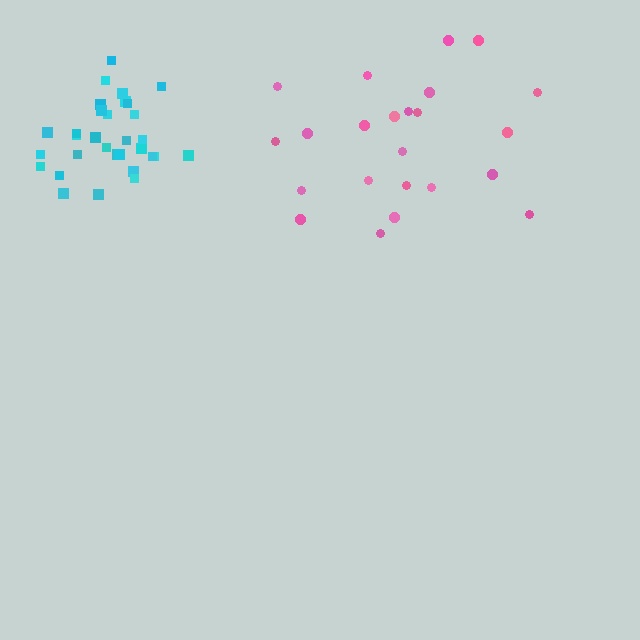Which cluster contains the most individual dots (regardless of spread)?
Cyan (31).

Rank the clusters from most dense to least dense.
cyan, pink.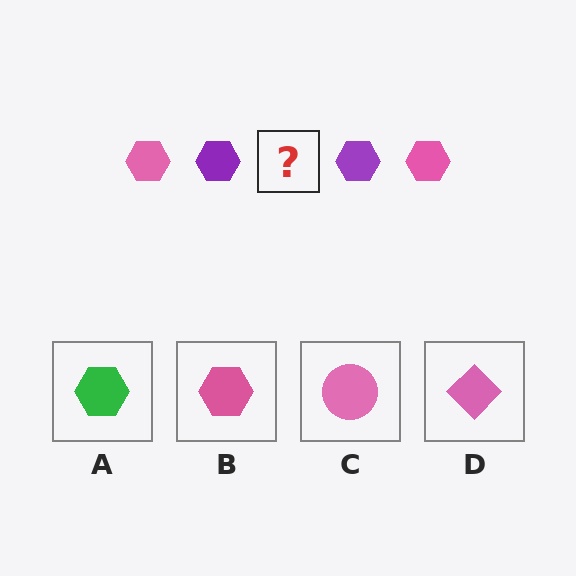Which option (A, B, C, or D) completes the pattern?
B.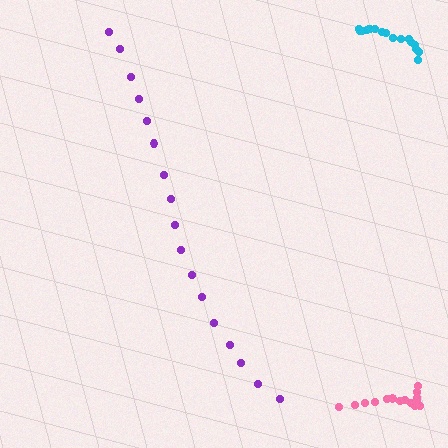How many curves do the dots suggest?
There are 3 distinct paths.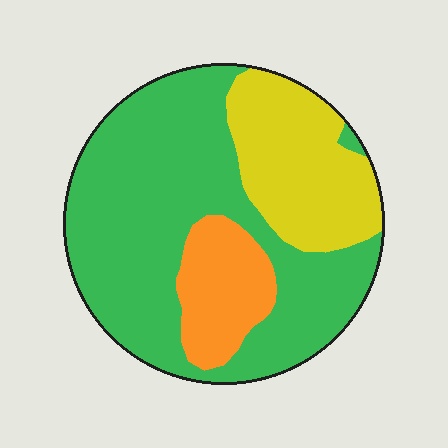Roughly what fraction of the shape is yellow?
Yellow covers roughly 25% of the shape.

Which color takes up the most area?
Green, at roughly 60%.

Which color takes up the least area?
Orange, at roughly 15%.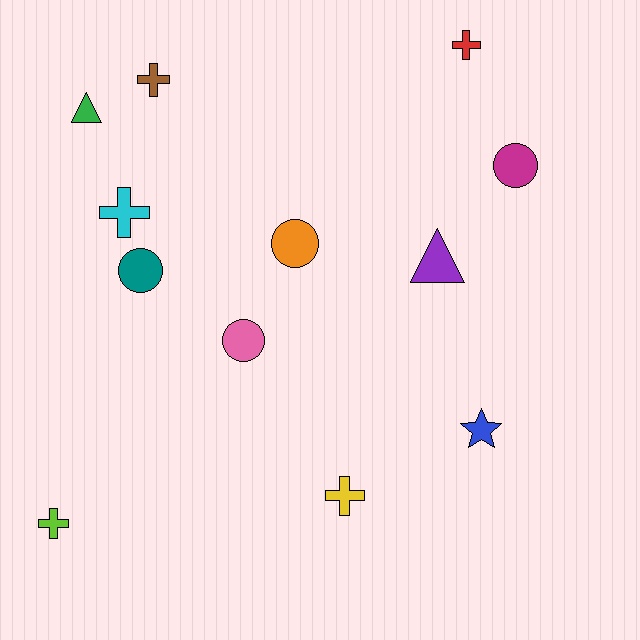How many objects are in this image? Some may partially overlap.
There are 12 objects.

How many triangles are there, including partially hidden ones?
There are 2 triangles.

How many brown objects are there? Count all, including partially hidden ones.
There is 1 brown object.